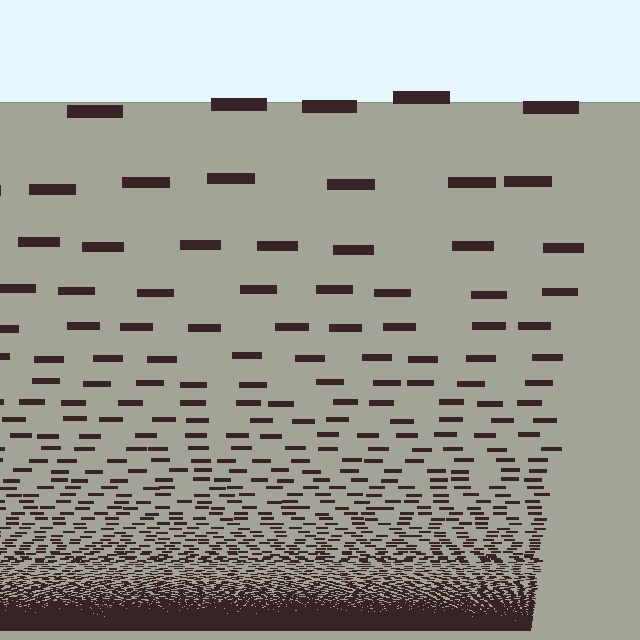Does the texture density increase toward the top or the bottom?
Density increases toward the bottom.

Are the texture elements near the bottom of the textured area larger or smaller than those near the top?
Smaller. The gradient is inverted — elements near the bottom are smaller and denser.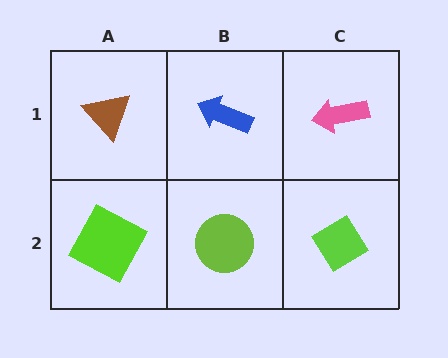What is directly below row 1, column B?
A lime circle.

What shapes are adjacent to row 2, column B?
A blue arrow (row 1, column B), a lime square (row 2, column A), a lime diamond (row 2, column C).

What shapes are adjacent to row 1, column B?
A lime circle (row 2, column B), a brown triangle (row 1, column A), a pink arrow (row 1, column C).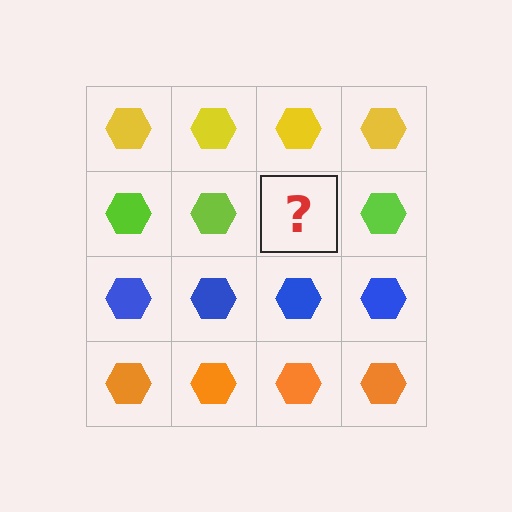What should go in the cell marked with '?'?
The missing cell should contain a lime hexagon.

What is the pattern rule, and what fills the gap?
The rule is that each row has a consistent color. The gap should be filled with a lime hexagon.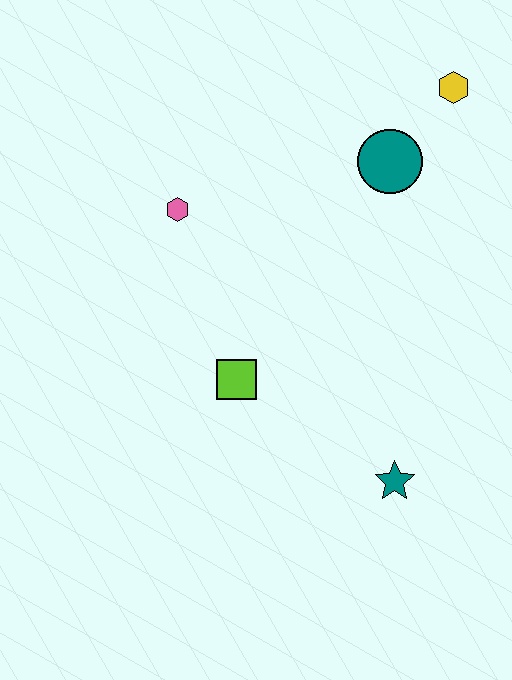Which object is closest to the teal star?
The lime square is closest to the teal star.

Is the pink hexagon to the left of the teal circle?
Yes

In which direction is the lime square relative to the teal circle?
The lime square is below the teal circle.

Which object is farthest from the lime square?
The yellow hexagon is farthest from the lime square.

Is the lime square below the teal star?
No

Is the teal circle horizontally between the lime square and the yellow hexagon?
Yes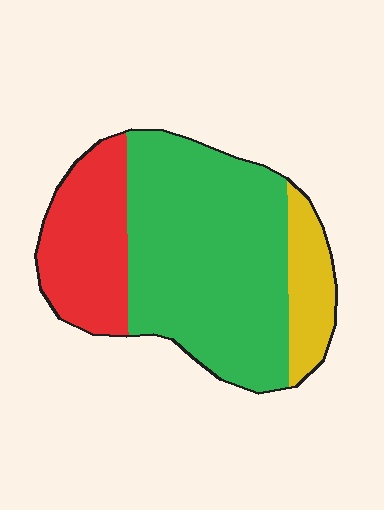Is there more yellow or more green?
Green.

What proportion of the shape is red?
Red covers roughly 25% of the shape.